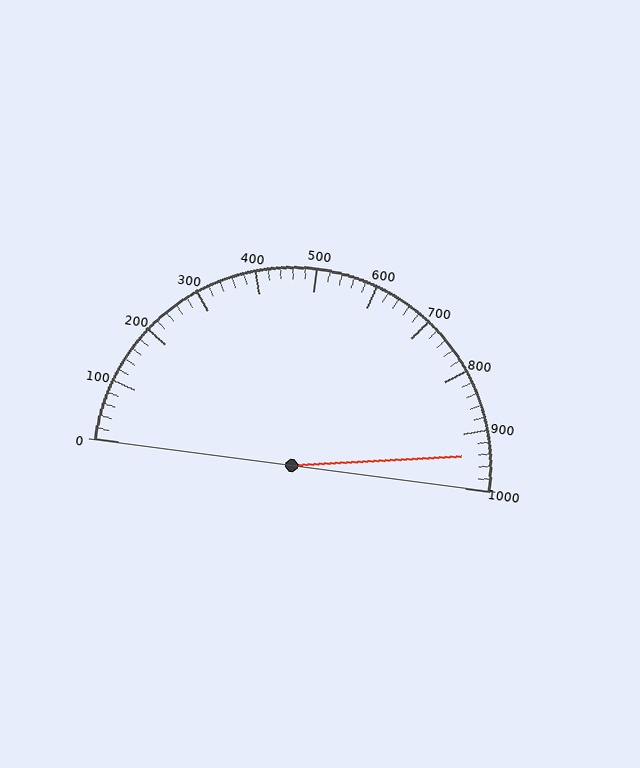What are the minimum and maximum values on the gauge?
The gauge ranges from 0 to 1000.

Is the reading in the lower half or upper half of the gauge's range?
The reading is in the upper half of the range (0 to 1000).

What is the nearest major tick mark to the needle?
The nearest major tick mark is 900.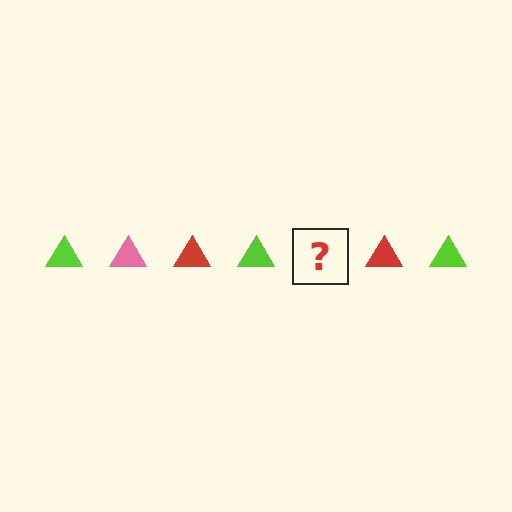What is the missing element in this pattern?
The missing element is a pink triangle.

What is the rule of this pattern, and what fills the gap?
The rule is that the pattern cycles through lime, pink, red triangles. The gap should be filled with a pink triangle.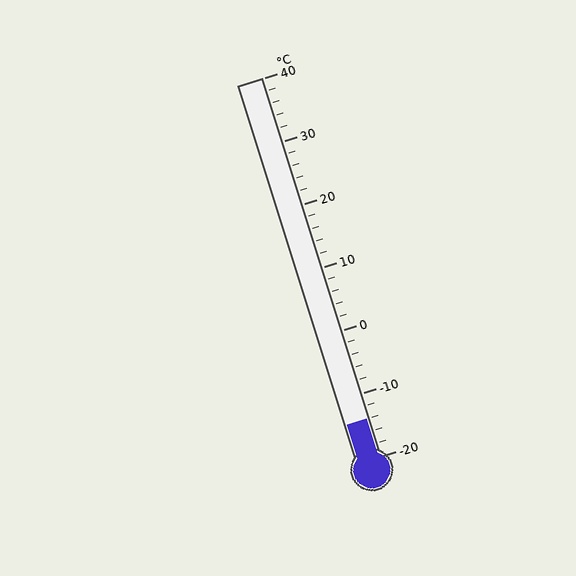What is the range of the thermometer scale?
The thermometer scale ranges from -20°C to 40°C.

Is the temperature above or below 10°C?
The temperature is below 10°C.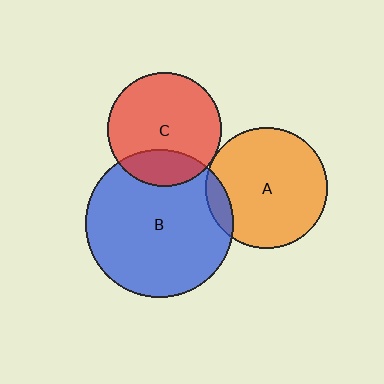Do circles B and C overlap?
Yes.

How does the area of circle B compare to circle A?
Approximately 1.5 times.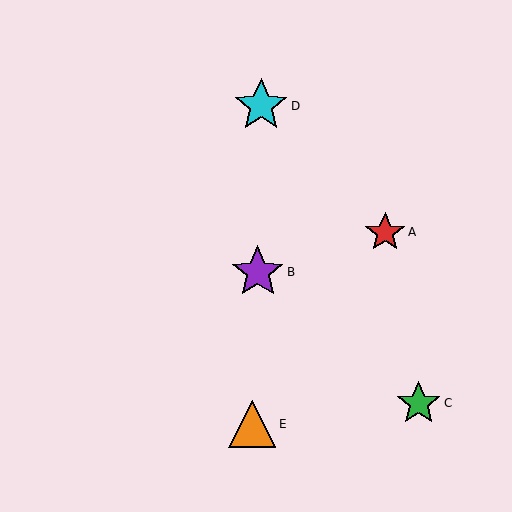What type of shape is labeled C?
Shape C is a green star.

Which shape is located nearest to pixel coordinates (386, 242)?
The red star (labeled A) at (385, 232) is nearest to that location.